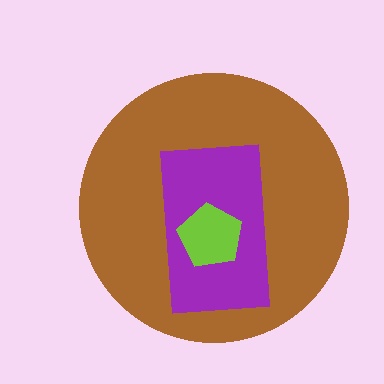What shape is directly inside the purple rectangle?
The lime pentagon.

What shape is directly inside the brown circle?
The purple rectangle.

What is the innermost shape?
The lime pentagon.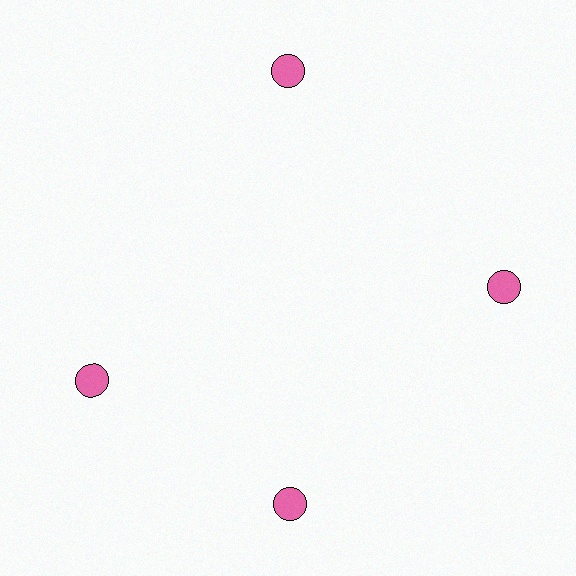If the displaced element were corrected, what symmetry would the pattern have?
It would have 4-fold rotational symmetry — the pattern would map onto itself every 90 degrees.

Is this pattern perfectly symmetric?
No. The 4 pink circles are arranged in a ring, but one element near the 9 o'clock position is rotated out of alignment along the ring, breaking the 4-fold rotational symmetry.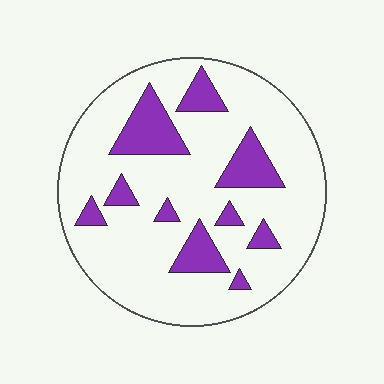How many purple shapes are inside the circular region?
10.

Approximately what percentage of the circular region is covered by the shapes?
Approximately 20%.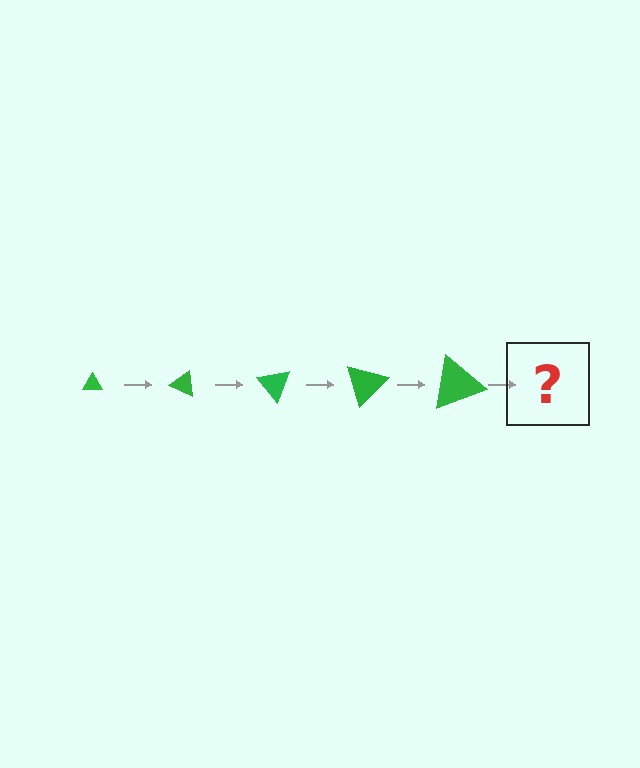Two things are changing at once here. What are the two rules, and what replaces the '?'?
The two rules are that the triangle grows larger each step and it rotates 25 degrees each step. The '?' should be a triangle, larger than the previous one and rotated 125 degrees from the start.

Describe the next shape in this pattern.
It should be a triangle, larger than the previous one and rotated 125 degrees from the start.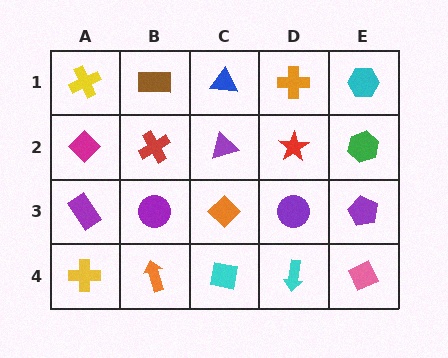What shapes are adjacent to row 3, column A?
A magenta diamond (row 2, column A), a yellow cross (row 4, column A), a purple circle (row 3, column B).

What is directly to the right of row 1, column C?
An orange cross.